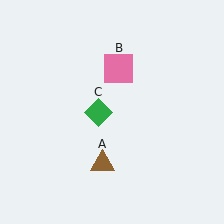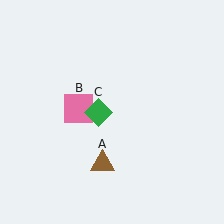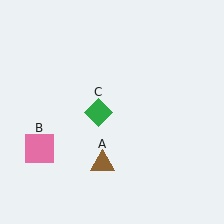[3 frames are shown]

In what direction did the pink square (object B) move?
The pink square (object B) moved down and to the left.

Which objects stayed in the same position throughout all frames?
Brown triangle (object A) and green diamond (object C) remained stationary.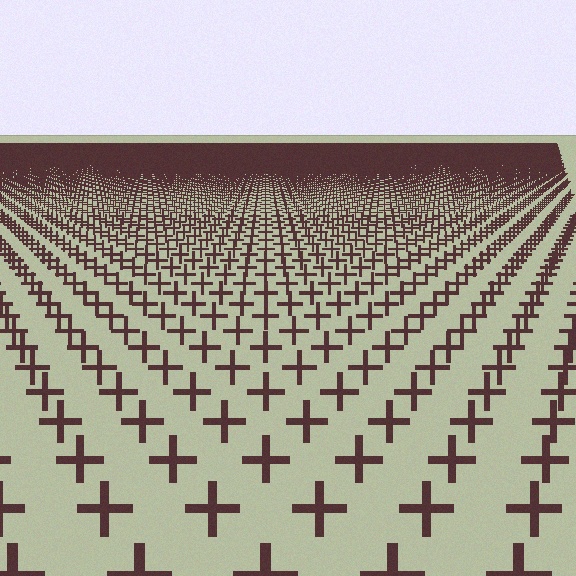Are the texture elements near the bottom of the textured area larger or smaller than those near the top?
Larger. Near the bottom, elements are closer to the viewer and appear at a bigger on-screen size.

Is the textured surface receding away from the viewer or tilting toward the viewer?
The surface is receding away from the viewer. Texture elements get smaller and denser toward the top.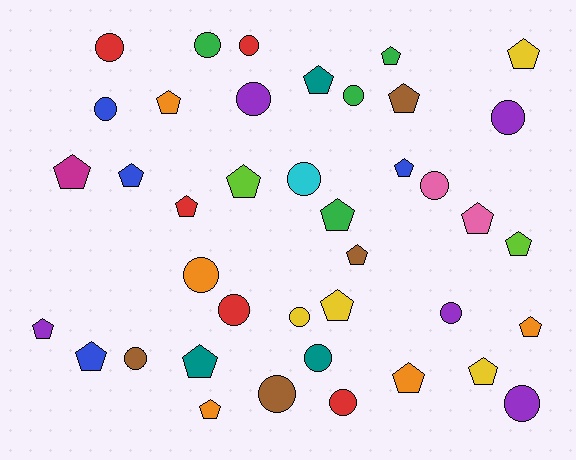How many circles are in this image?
There are 18 circles.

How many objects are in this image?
There are 40 objects.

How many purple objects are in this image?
There are 5 purple objects.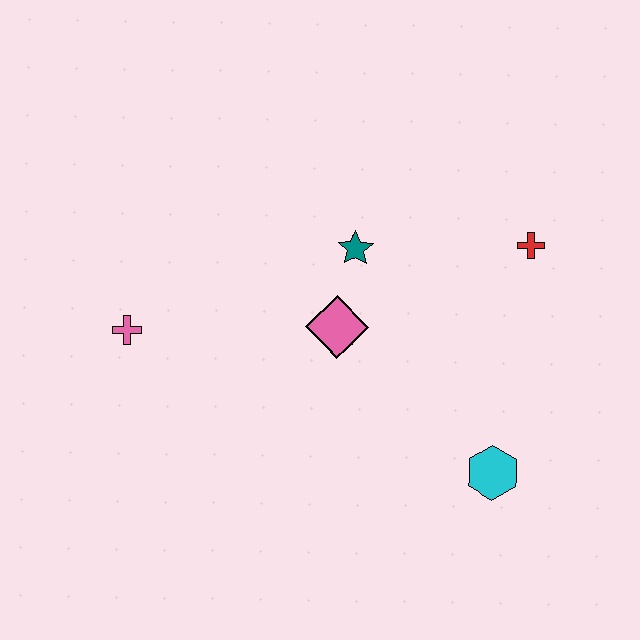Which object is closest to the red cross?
The teal star is closest to the red cross.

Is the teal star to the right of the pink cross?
Yes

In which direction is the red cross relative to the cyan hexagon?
The red cross is above the cyan hexagon.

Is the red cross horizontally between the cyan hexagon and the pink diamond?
No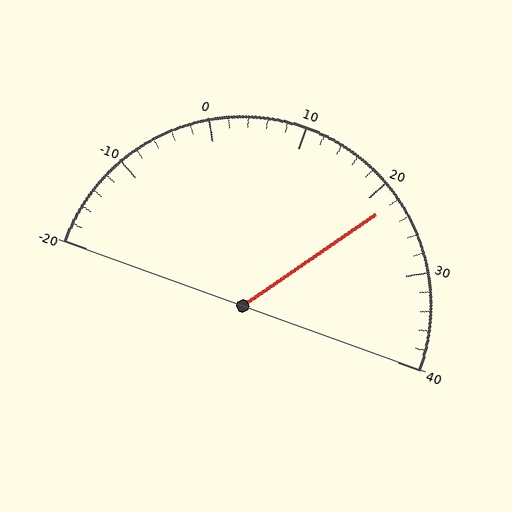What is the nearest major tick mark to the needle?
The nearest major tick mark is 20.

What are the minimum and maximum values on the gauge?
The gauge ranges from -20 to 40.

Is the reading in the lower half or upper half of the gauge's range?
The reading is in the upper half of the range (-20 to 40).